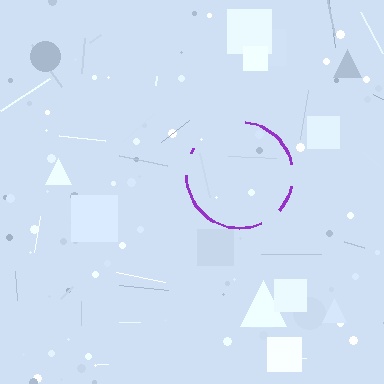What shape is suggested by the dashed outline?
The dashed outline suggests a circle.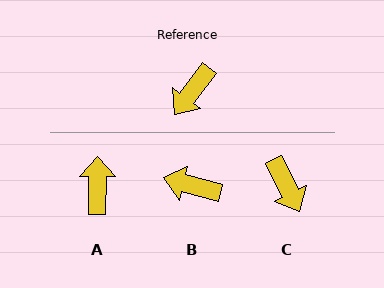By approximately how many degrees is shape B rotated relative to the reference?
Approximately 68 degrees clockwise.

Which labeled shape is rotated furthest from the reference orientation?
A, about 144 degrees away.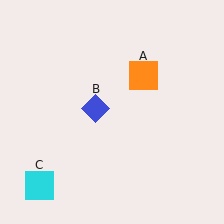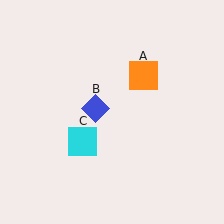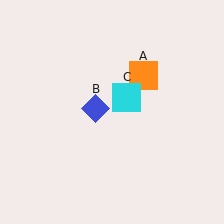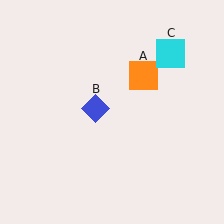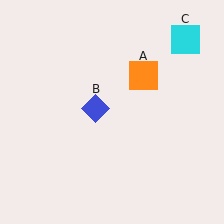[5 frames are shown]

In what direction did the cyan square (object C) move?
The cyan square (object C) moved up and to the right.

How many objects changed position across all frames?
1 object changed position: cyan square (object C).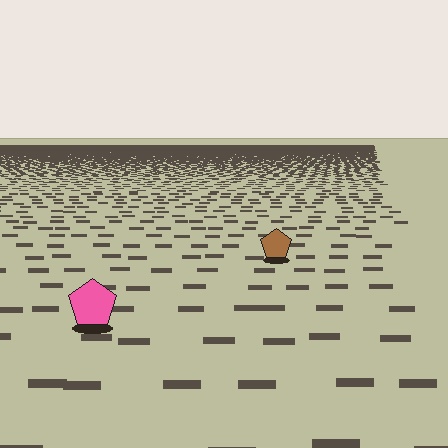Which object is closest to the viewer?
The pink pentagon is closest. The texture marks near it are larger and more spread out.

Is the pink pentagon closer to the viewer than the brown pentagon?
Yes. The pink pentagon is closer — you can tell from the texture gradient: the ground texture is coarser near it.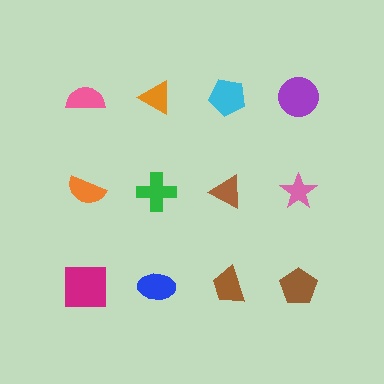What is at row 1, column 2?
An orange triangle.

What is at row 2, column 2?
A green cross.